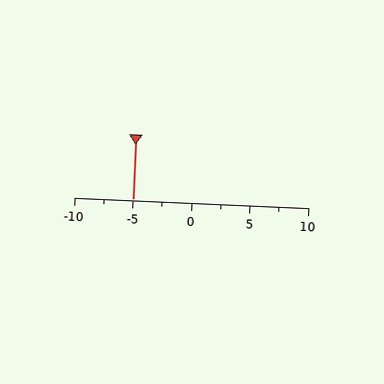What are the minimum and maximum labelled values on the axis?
The axis runs from -10 to 10.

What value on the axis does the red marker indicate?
The marker indicates approximately -5.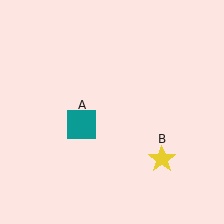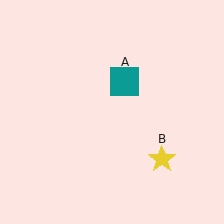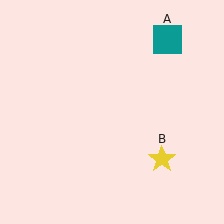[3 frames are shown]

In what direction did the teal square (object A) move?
The teal square (object A) moved up and to the right.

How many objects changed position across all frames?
1 object changed position: teal square (object A).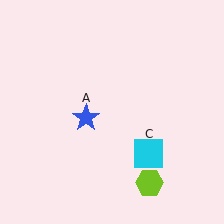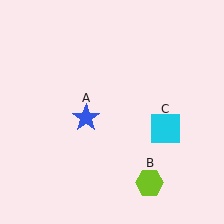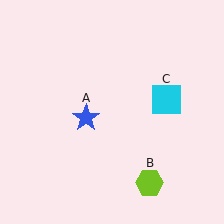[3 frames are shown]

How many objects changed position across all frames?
1 object changed position: cyan square (object C).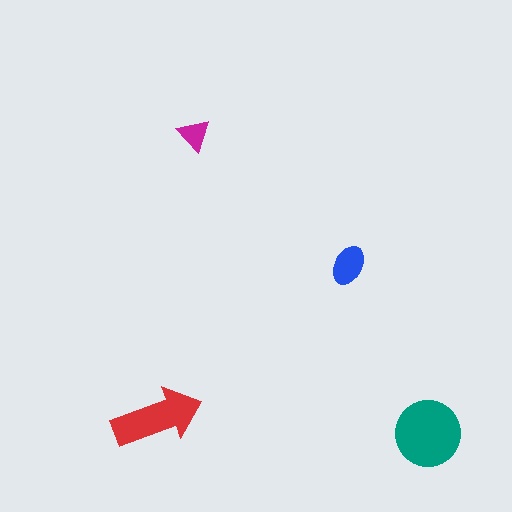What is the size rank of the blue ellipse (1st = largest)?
3rd.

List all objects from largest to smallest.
The teal circle, the red arrow, the blue ellipse, the magenta triangle.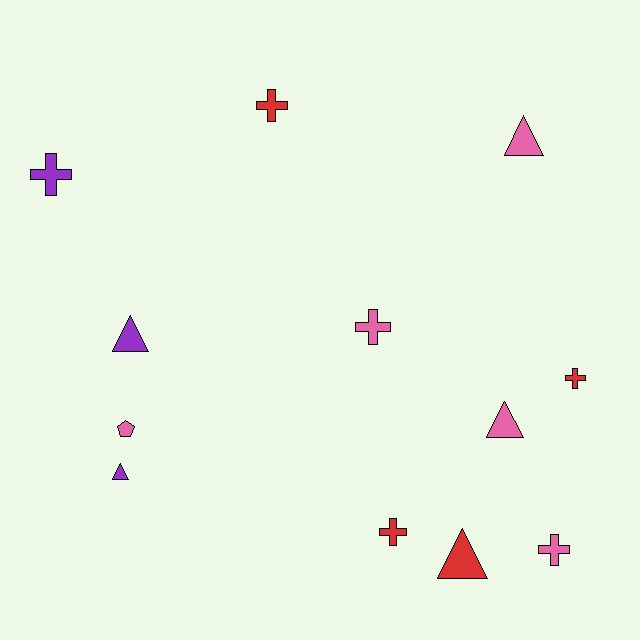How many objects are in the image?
There are 12 objects.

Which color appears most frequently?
Pink, with 5 objects.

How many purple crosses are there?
There is 1 purple cross.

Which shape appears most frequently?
Cross, with 6 objects.